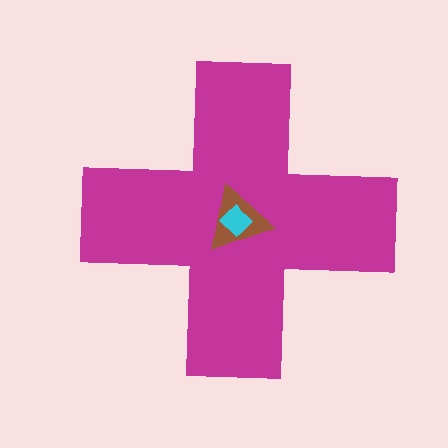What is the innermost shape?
The cyan diamond.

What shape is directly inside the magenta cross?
The brown triangle.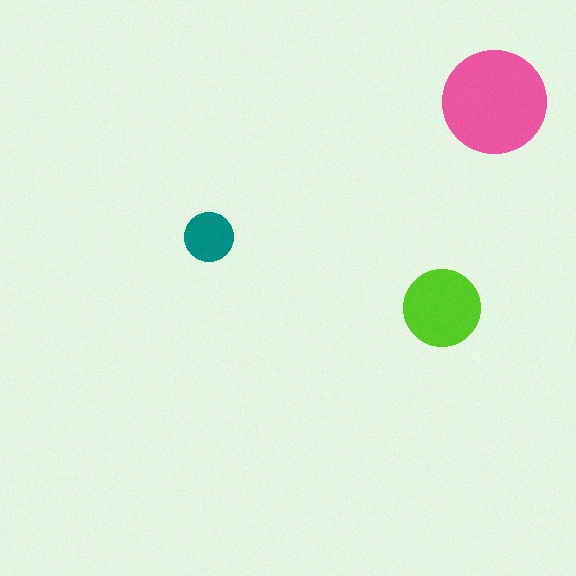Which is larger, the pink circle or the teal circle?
The pink one.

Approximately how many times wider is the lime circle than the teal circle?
About 1.5 times wider.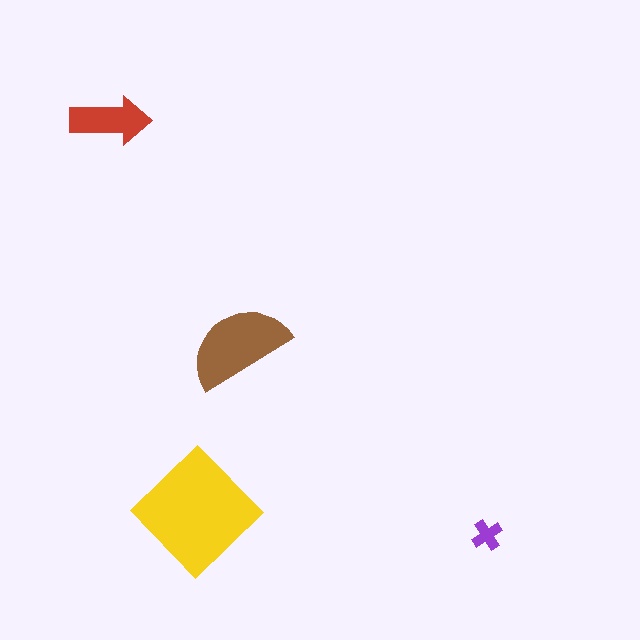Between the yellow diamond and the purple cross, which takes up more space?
The yellow diamond.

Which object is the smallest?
The purple cross.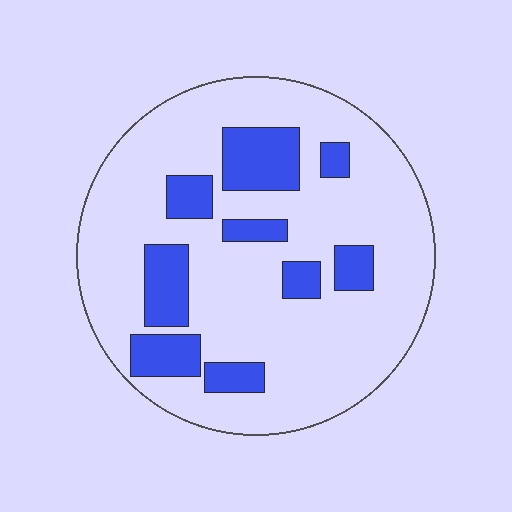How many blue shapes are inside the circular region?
9.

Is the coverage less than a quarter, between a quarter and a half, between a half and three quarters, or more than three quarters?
Less than a quarter.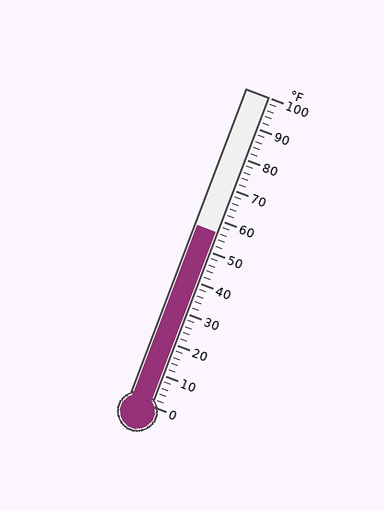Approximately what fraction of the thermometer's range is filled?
The thermometer is filled to approximately 55% of its range.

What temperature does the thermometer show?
The thermometer shows approximately 56°F.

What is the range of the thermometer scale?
The thermometer scale ranges from 0°F to 100°F.